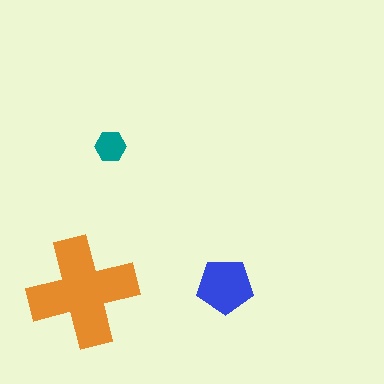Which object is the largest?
The orange cross.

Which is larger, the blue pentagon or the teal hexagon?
The blue pentagon.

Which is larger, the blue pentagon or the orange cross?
The orange cross.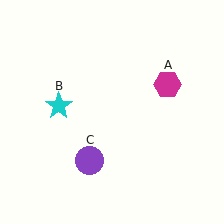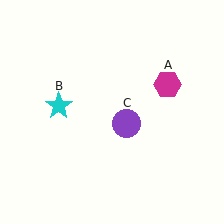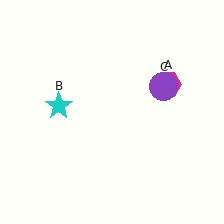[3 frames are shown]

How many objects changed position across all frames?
1 object changed position: purple circle (object C).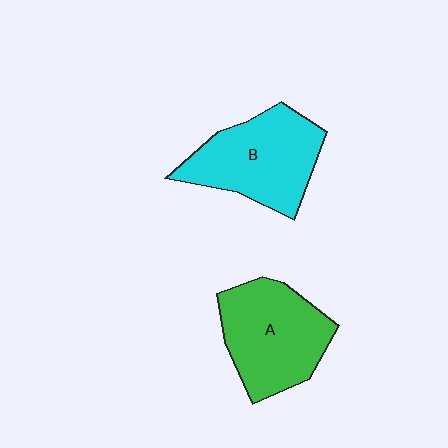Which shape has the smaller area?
Shape B (cyan).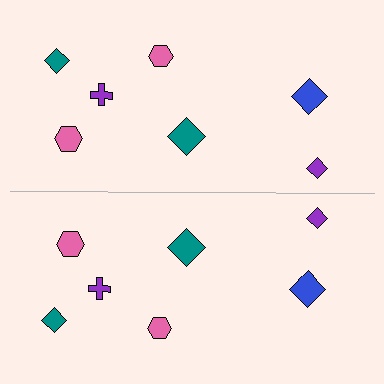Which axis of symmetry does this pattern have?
The pattern has a horizontal axis of symmetry running through the center of the image.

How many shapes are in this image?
There are 14 shapes in this image.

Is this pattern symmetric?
Yes, this pattern has bilateral (reflection) symmetry.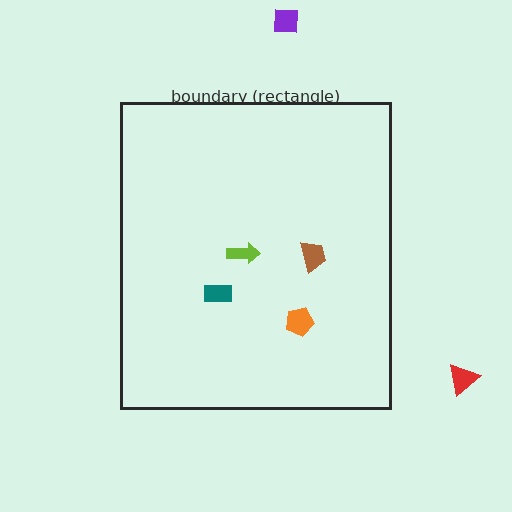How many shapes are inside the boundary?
4 inside, 2 outside.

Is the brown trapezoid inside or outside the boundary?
Inside.